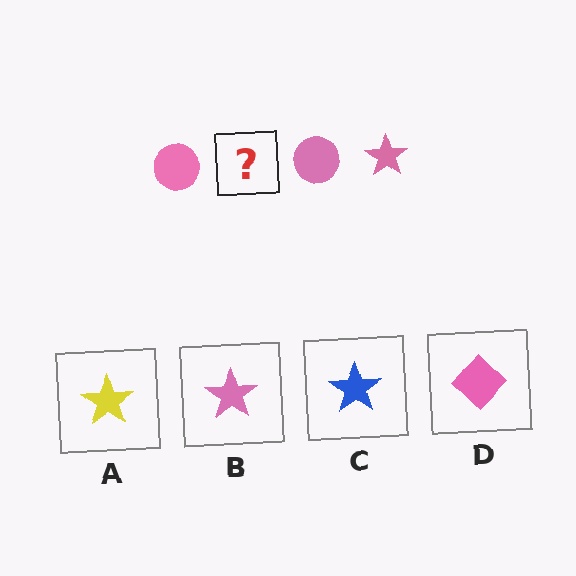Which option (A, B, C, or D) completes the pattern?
B.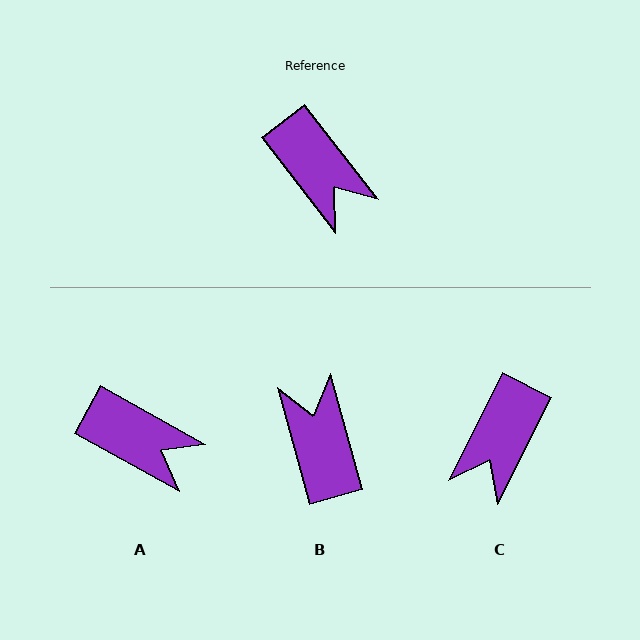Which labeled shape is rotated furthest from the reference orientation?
B, about 158 degrees away.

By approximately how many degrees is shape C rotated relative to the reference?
Approximately 64 degrees clockwise.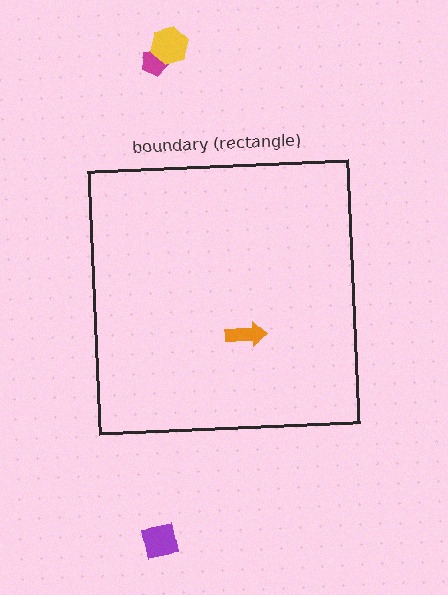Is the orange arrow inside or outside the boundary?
Inside.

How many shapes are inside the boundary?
1 inside, 3 outside.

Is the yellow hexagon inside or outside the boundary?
Outside.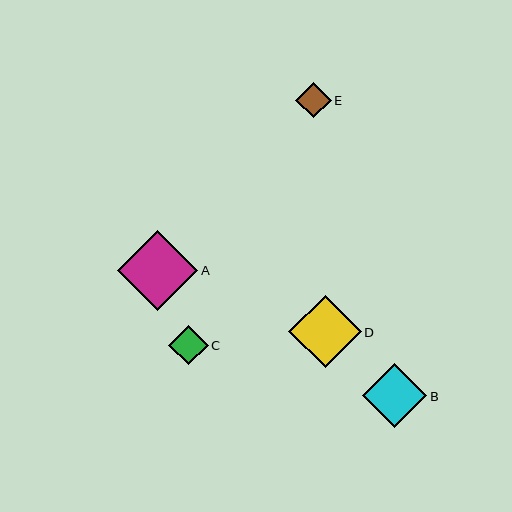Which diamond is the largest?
Diamond A is the largest with a size of approximately 80 pixels.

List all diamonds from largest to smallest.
From largest to smallest: A, D, B, C, E.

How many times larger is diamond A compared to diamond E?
Diamond A is approximately 2.3 times the size of diamond E.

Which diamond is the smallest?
Diamond E is the smallest with a size of approximately 35 pixels.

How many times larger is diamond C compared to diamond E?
Diamond C is approximately 1.1 times the size of diamond E.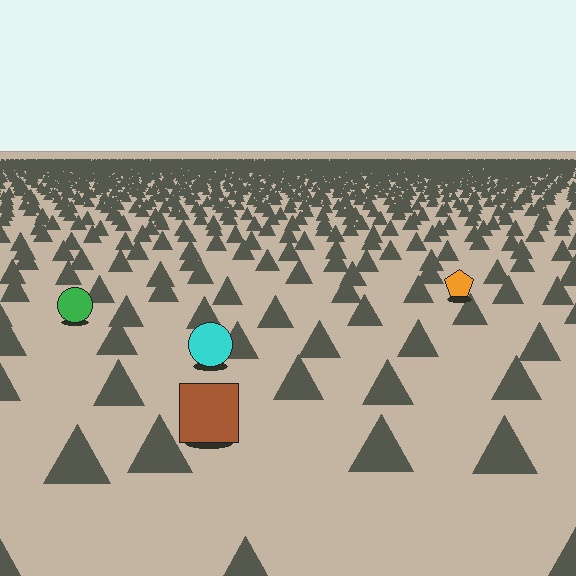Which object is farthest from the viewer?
The orange pentagon is farthest from the viewer. It appears smaller and the ground texture around it is denser.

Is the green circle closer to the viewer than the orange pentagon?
Yes. The green circle is closer — you can tell from the texture gradient: the ground texture is coarser near it.